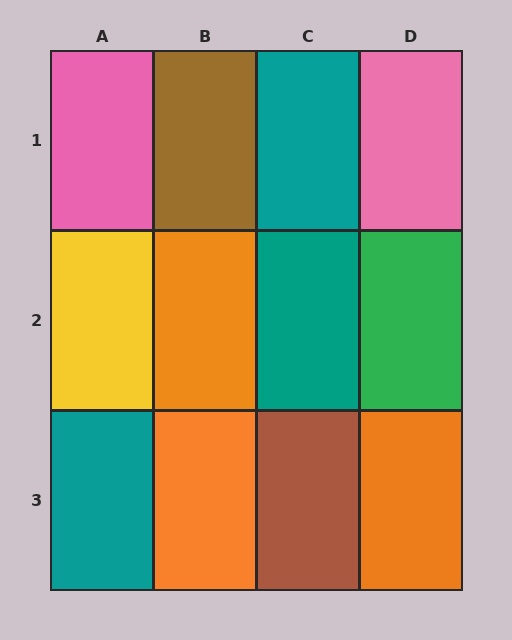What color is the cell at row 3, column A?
Teal.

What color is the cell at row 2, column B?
Orange.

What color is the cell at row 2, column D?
Green.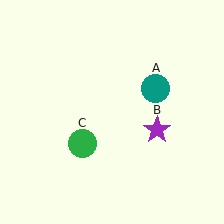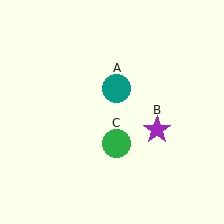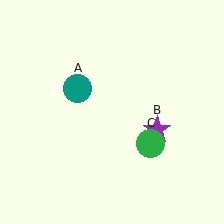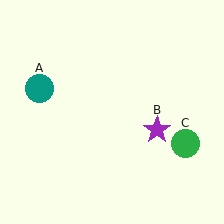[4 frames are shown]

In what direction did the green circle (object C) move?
The green circle (object C) moved right.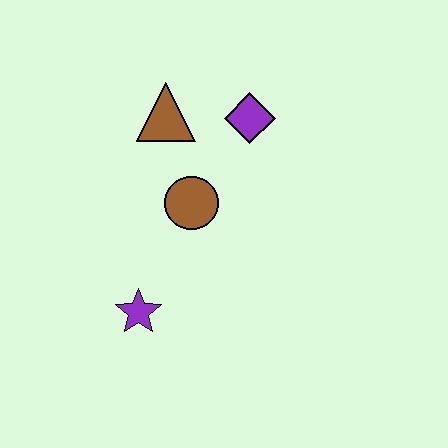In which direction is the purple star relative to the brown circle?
The purple star is below the brown circle.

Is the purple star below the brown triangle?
Yes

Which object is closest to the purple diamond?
The brown triangle is closest to the purple diamond.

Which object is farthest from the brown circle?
The purple star is farthest from the brown circle.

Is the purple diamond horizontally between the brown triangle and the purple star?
No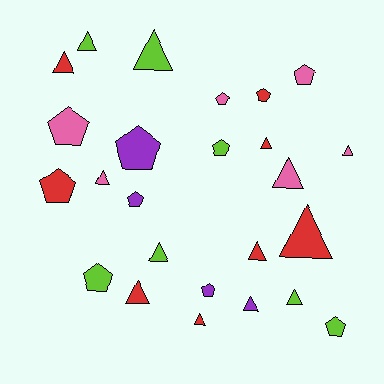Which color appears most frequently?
Red, with 8 objects.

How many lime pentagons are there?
There are 3 lime pentagons.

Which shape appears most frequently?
Triangle, with 14 objects.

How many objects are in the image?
There are 25 objects.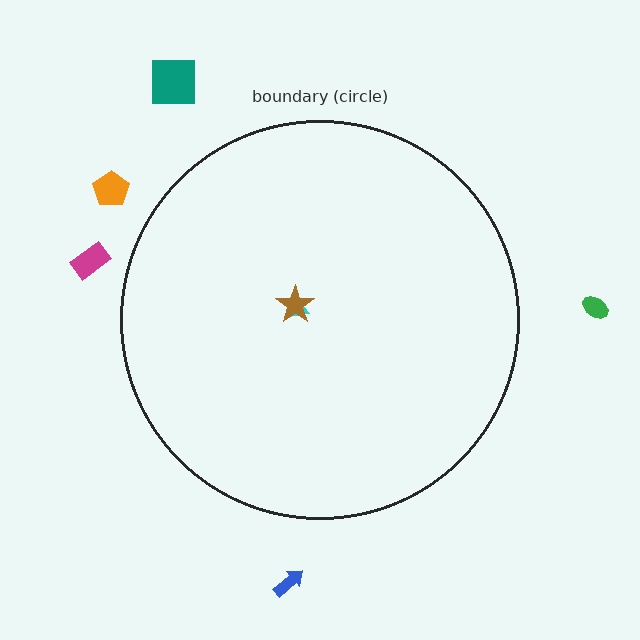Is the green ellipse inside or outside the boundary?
Outside.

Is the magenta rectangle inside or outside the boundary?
Outside.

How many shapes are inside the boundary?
2 inside, 5 outside.